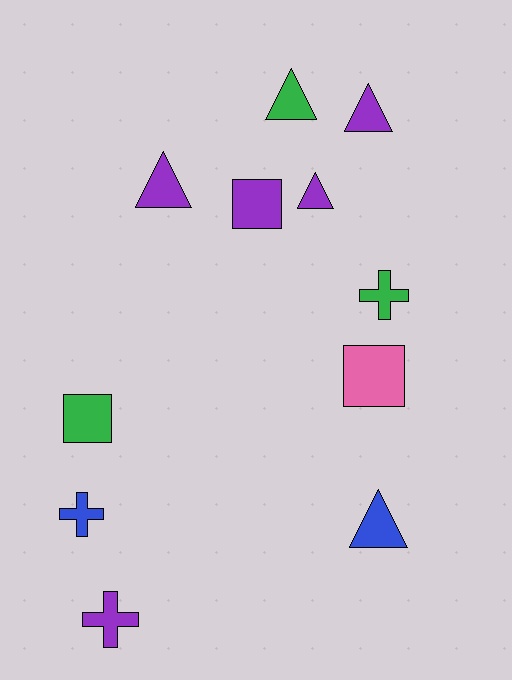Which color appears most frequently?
Purple, with 5 objects.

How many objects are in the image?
There are 11 objects.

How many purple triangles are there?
There are 3 purple triangles.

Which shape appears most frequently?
Triangle, with 5 objects.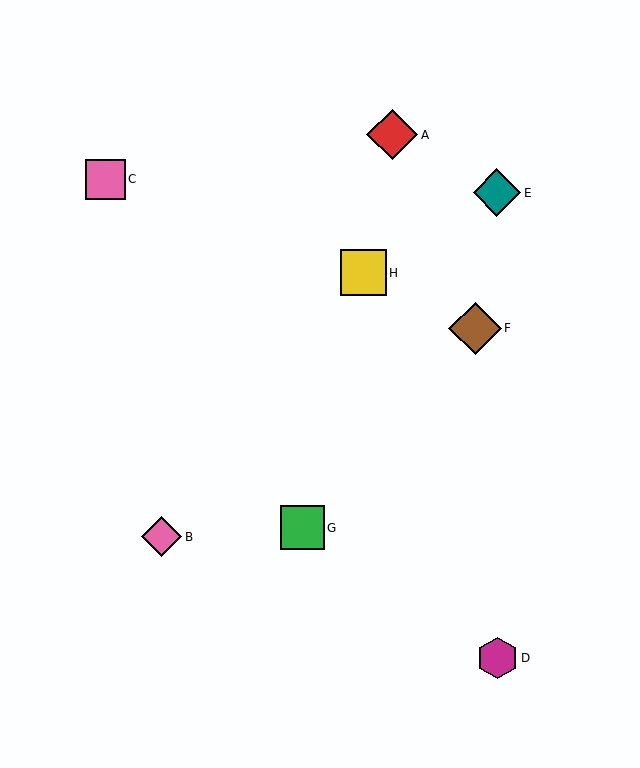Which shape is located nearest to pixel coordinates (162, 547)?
The pink diamond (labeled B) at (162, 537) is nearest to that location.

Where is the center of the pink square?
The center of the pink square is at (105, 179).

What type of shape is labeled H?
Shape H is a yellow square.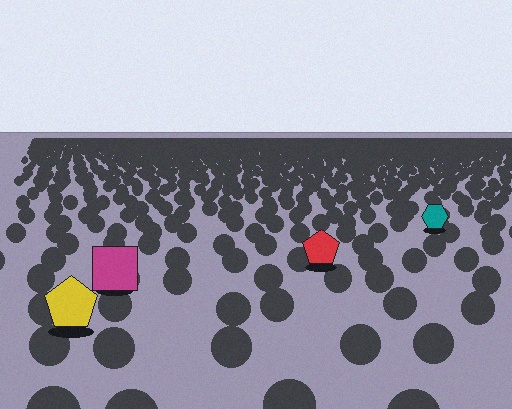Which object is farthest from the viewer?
The teal hexagon is farthest from the viewer. It appears smaller and the ground texture around it is denser.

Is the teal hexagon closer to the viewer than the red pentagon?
No. The red pentagon is closer — you can tell from the texture gradient: the ground texture is coarser near it.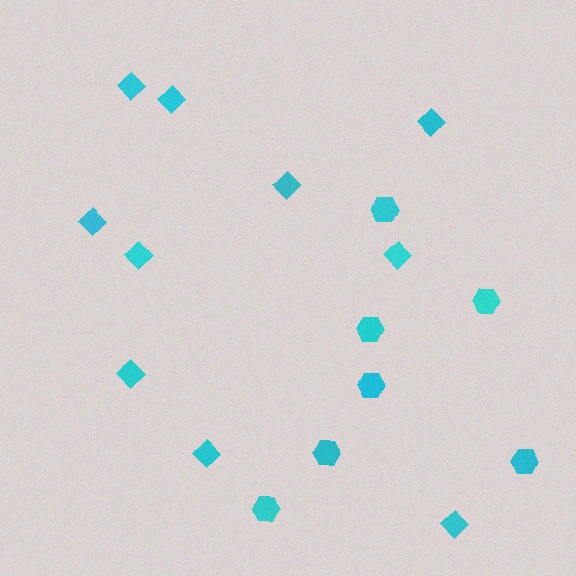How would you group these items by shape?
There are 2 groups: one group of diamonds (10) and one group of hexagons (7).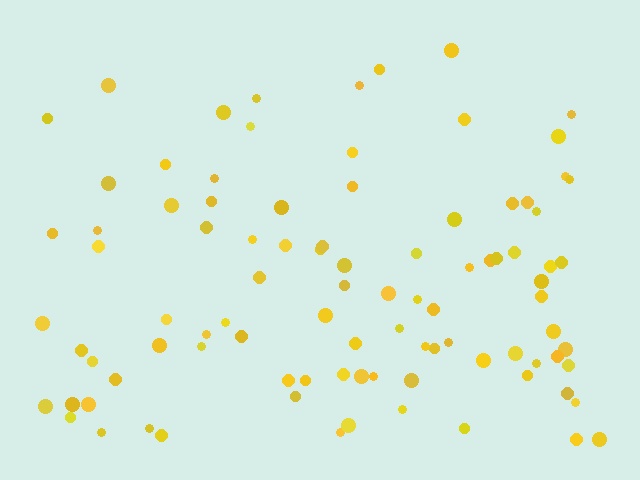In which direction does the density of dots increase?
From top to bottom, with the bottom side densest.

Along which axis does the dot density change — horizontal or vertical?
Vertical.